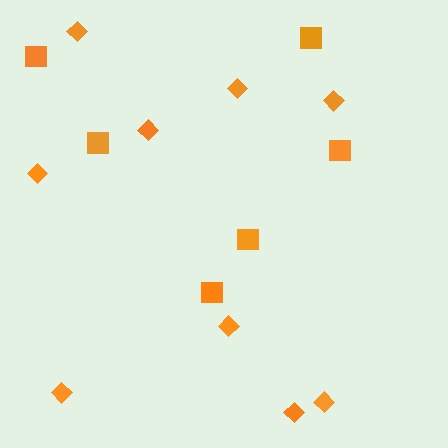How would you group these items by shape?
There are 2 groups: one group of diamonds (9) and one group of squares (6).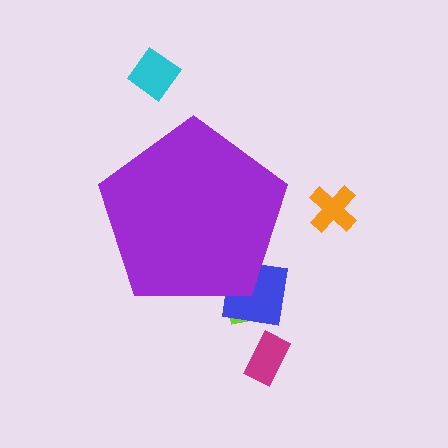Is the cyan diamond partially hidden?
No, the cyan diamond is fully visible.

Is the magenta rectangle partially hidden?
No, the magenta rectangle is fully visible.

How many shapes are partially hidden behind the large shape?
2 shapes are partially hidden.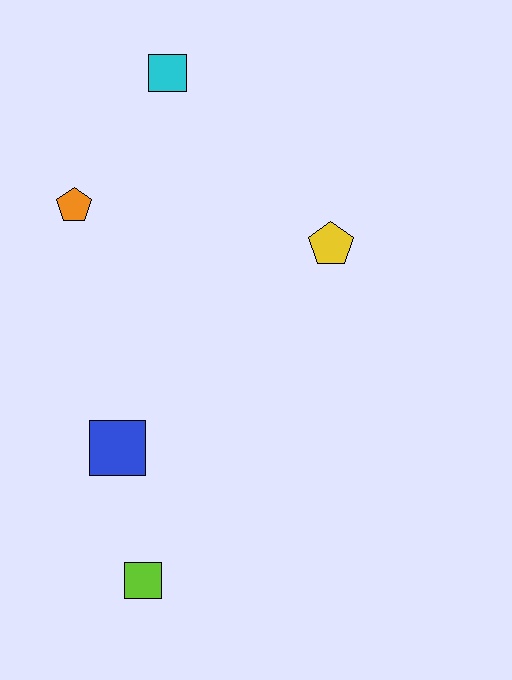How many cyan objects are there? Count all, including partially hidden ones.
There is 1 cyan object.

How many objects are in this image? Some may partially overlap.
There are 5 objects.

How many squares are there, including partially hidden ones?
There are 3 squares.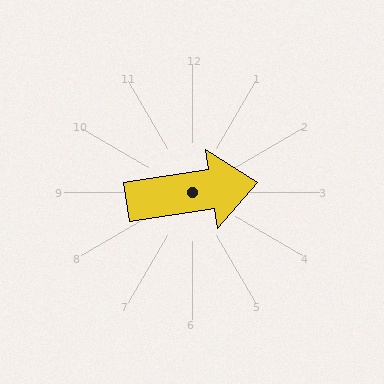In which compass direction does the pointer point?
East.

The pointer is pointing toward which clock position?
Roughly 3 o'clock.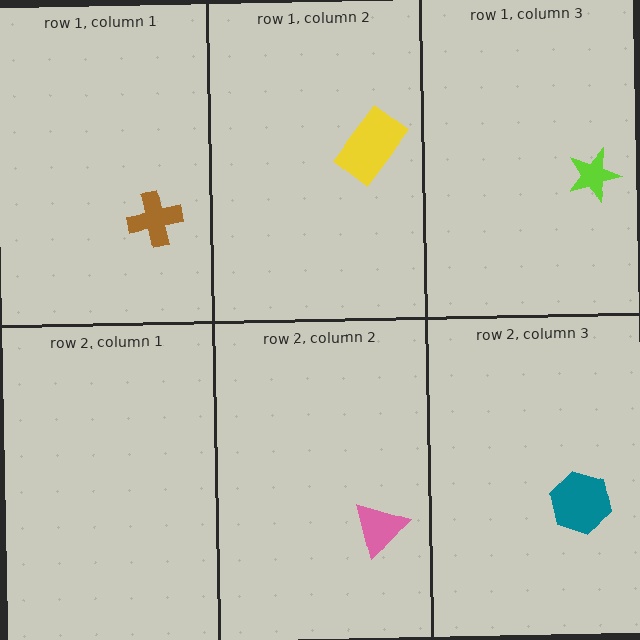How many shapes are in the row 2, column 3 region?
1.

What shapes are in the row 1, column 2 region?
The yellow rectangle.